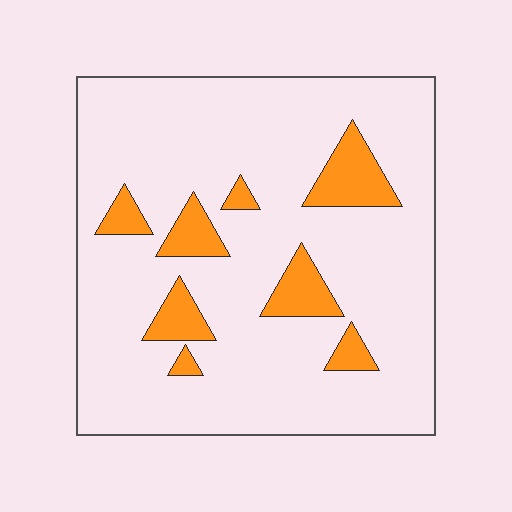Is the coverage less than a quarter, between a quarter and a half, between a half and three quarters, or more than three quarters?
Less than a quarter.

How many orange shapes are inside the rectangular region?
8.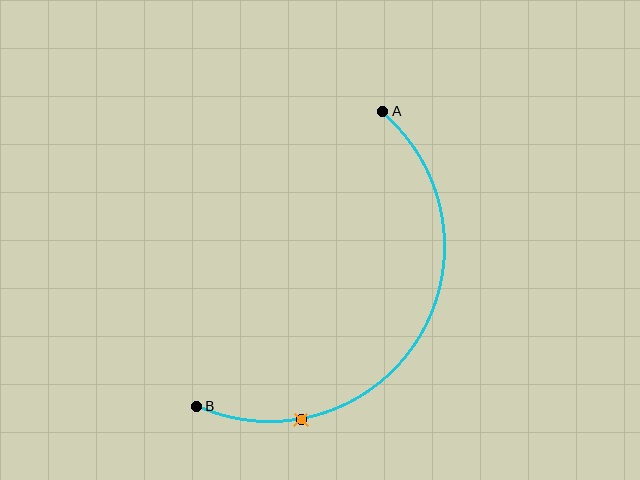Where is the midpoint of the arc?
The arc midpoint is the point on the curve farthest from the straight line joining A and B. It sits to the right of that line.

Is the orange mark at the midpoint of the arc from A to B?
No. The orange mark lies on the arc but is closer to endpoint B. The arc midpoint would be at the point on the curve equidistant along the arc from both A and B.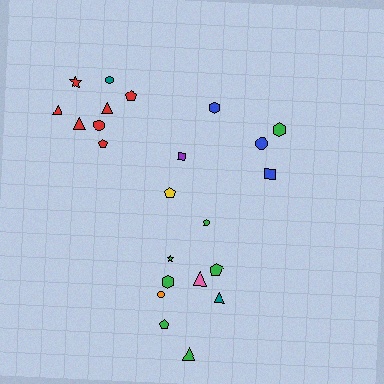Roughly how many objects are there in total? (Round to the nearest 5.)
Roughly 25 objects in total.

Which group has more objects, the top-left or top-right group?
The top-left group.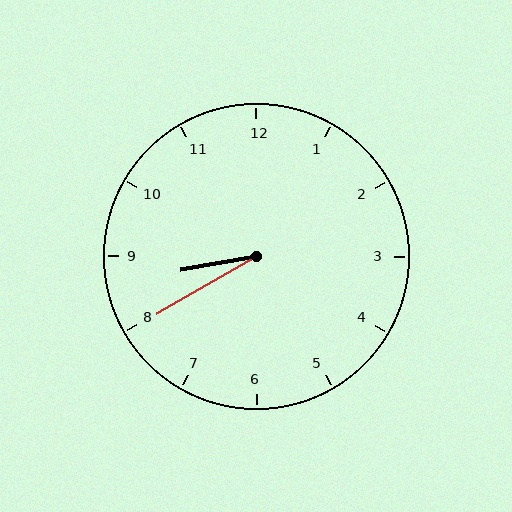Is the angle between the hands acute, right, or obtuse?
It is acute.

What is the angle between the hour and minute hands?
Approximately 20 degrees.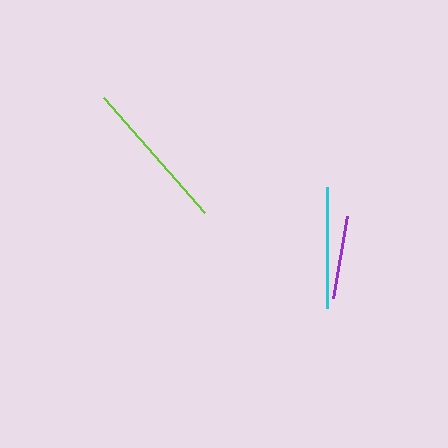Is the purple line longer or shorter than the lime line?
The lime line is longer than the purple line.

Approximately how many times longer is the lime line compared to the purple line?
The lime line is approximately 1.8 times the length of the purple line.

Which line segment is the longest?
The lime line is the longest at approximately 152 pixels.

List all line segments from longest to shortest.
From longest to shortest: lime, cyan, purple.